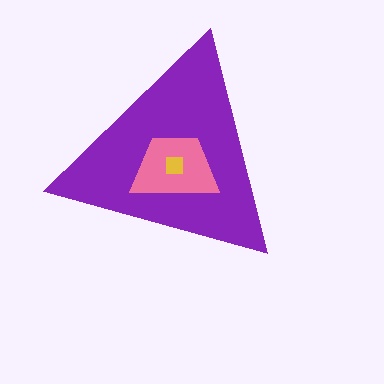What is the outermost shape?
The purple triangle.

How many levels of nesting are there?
3.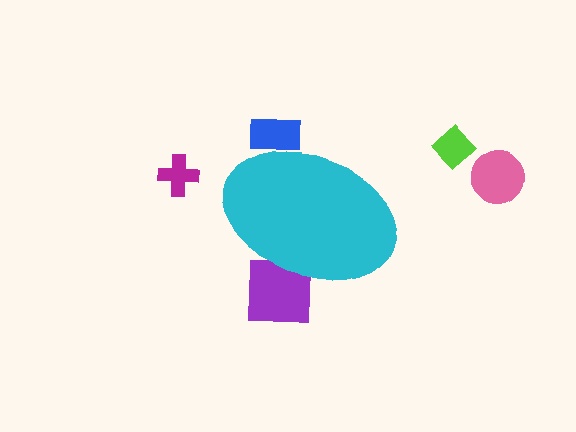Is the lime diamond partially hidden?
No, the lime diamond is fully visible.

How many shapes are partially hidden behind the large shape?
2 shapes are partially hidden.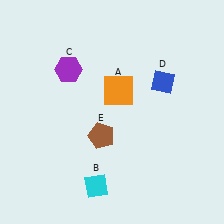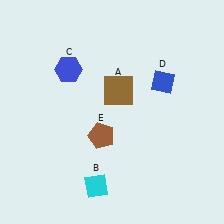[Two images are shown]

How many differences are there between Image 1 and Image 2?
There are 2 differences between the two images.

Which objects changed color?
A changed from orange to brown. C changed from purple to blue.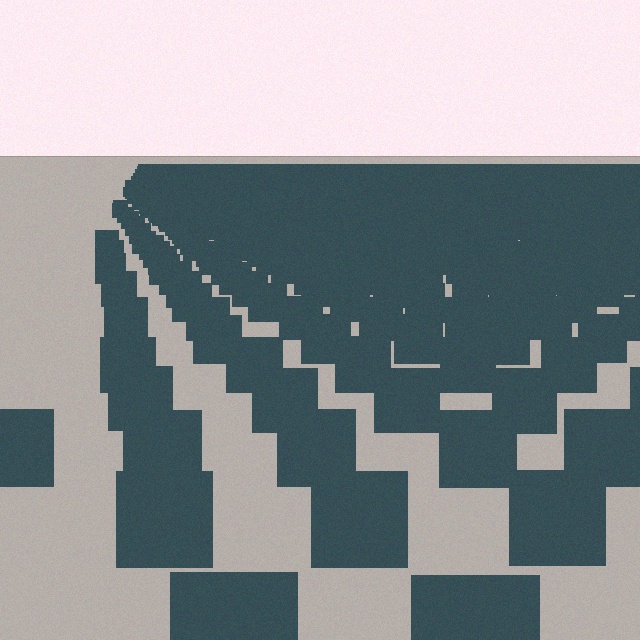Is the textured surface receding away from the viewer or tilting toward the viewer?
The surface is receding away from the viewer. Texture elements get smaller and denser toward the top.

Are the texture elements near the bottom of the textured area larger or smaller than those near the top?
Larger. Near the bottom, elements are closer to the viewer and appear at a bigger on-screen size.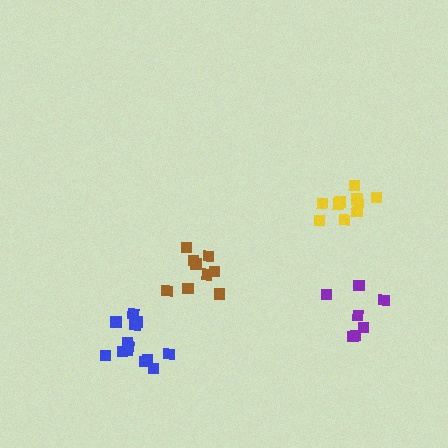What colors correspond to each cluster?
The clusters are colored: yellow, purple, blue, brown.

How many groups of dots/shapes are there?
There are 4 groups.